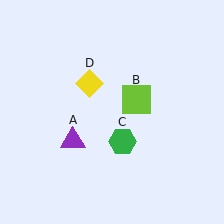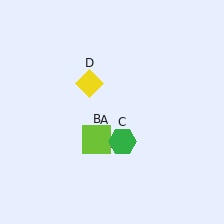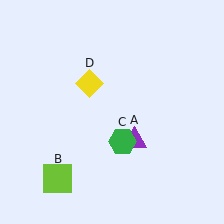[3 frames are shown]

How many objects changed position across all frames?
2 objects changed position: purple triangle (object A), lime square (object B).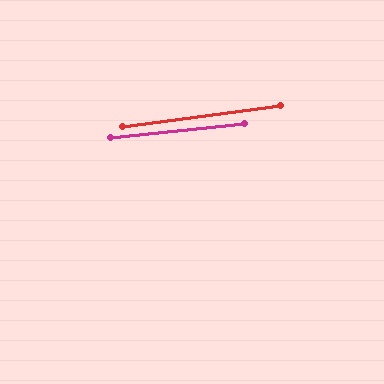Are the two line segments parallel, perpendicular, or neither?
Parallel — their directions differ by only 1.4°.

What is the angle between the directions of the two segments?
Approximately 1 degree.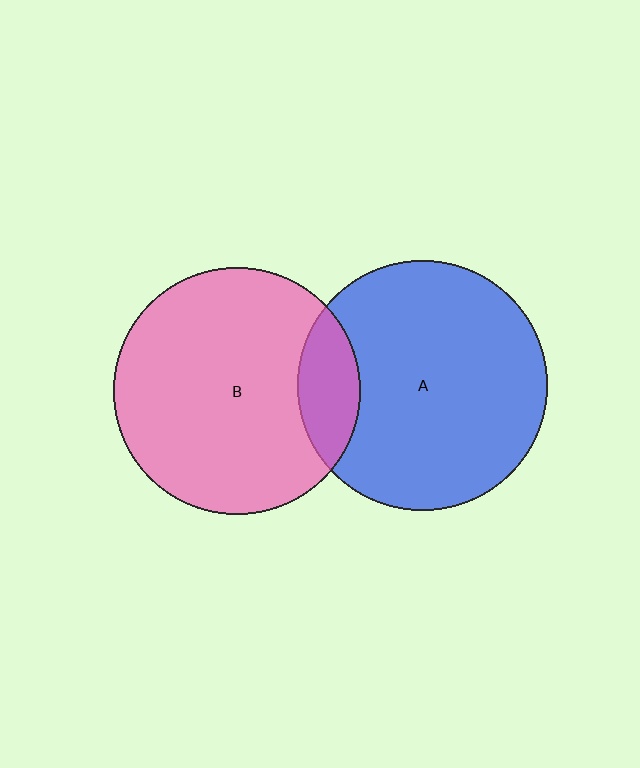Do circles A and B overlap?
Yes.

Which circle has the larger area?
Circle A (blue).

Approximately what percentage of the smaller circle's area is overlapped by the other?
Approximately 15%.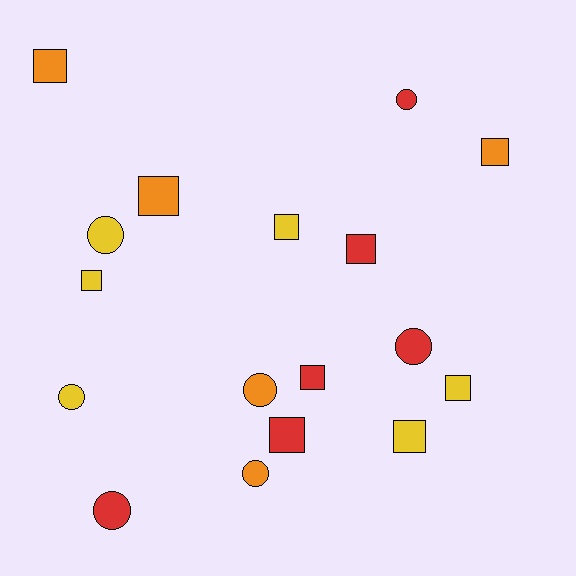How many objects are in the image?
There are 17 objects.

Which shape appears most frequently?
Square, with 10 objects.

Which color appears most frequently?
Yellow, with 6 objects.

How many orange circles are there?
There are 2 orange circles.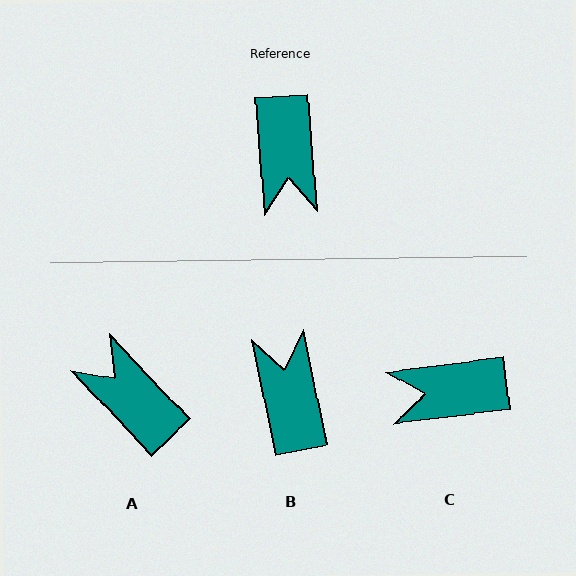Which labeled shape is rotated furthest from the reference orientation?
B, about 173 degrees away.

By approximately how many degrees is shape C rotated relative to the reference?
Approximately 87 degrees clockwise.